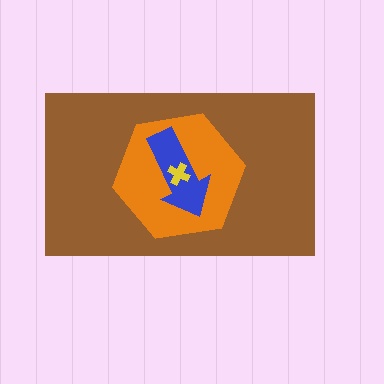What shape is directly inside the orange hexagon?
The blue arrow.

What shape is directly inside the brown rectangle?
The orange hexagon.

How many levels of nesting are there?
4.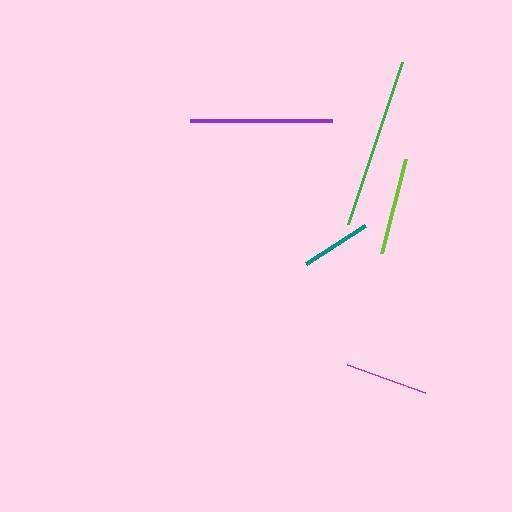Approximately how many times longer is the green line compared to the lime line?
The green line is approximately 1.8 times the length of the lime line.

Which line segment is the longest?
The green line is the longest at approximately 171 pixels.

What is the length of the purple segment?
The purple segment is approximately 142 pixels long.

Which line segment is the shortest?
The teal line is the shortest at approximately 70 pixels.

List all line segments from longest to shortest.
From longest to shortest: green, purple, lime, magenta, teal.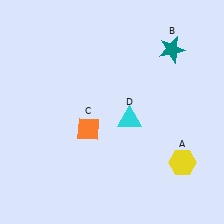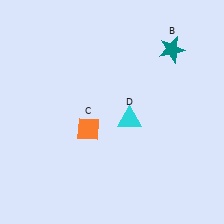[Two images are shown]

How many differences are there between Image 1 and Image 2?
There is 1 difference between the two images.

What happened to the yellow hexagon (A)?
The yellow hexagon (A) was removed in Image 2. It was in the bottom-right area of Image 1.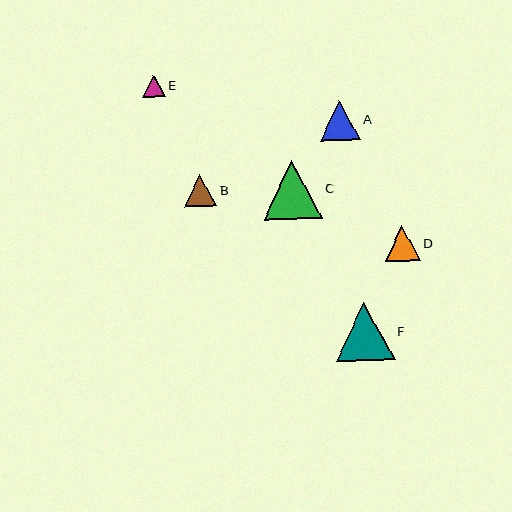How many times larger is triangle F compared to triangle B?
Triangle F is approximately 1.8 times the size of triangle B.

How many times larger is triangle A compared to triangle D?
Triangle A is approximately 1.1 times the size of triangle D.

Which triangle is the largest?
Triangle C is the largest with a size of approximately 58 pixels.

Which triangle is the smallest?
Triangle E is the smallest with a size of approximately 23 pixels.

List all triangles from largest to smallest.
From largest to smallest: C, F, A, D, B, E.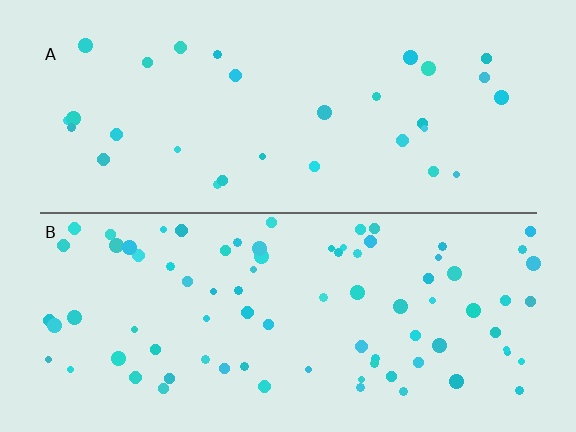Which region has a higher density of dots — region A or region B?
B (the bottom).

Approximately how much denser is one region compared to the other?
Approximately 2.6× — region B over region A.